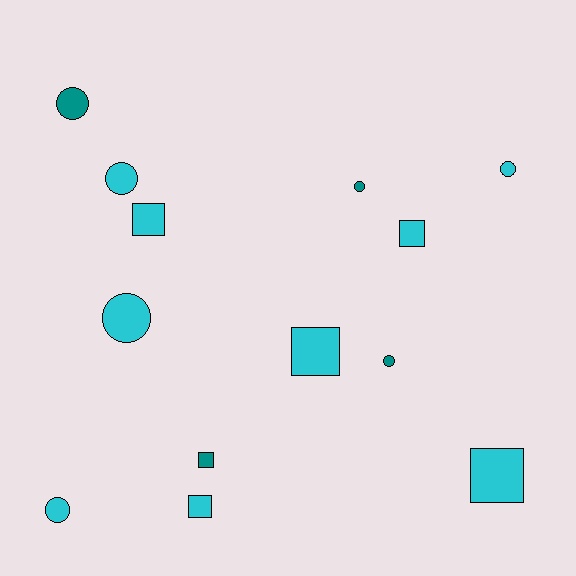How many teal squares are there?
There is 1 teal square.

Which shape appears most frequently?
Circle, with 7 objects.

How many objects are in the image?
There are 13 objects.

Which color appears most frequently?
Cyan, with 9 objects.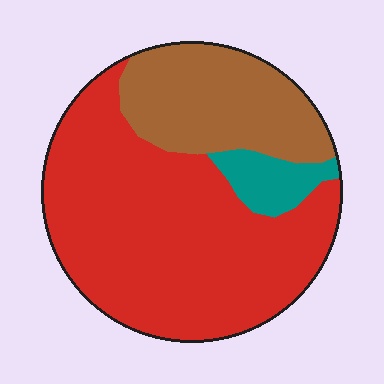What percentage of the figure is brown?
Brown covers around 25% of the figure.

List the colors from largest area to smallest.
From largest to smallest: red, brown, teal.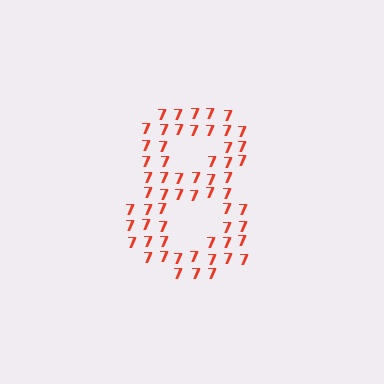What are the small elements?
The small elements are digit 7's.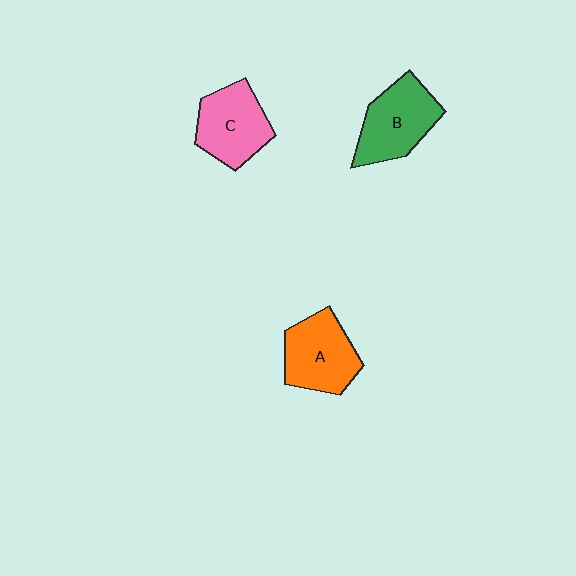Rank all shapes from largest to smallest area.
From largest to smallest: B (green), A (orange), C (pink).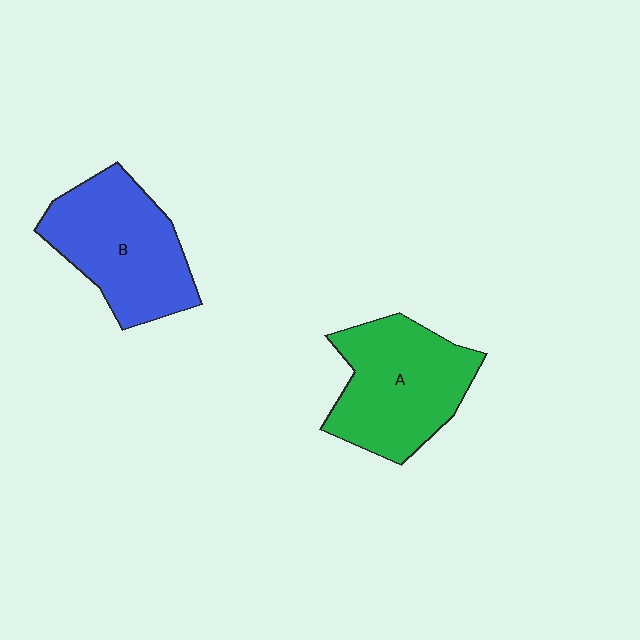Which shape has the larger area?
Shape A (green).